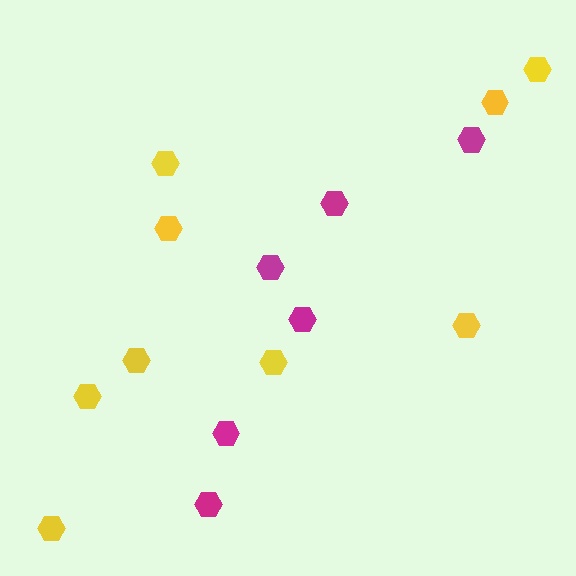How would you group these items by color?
There are 2 groups: one group of yellow hexagons (9) and one group of magenta hexagons (6).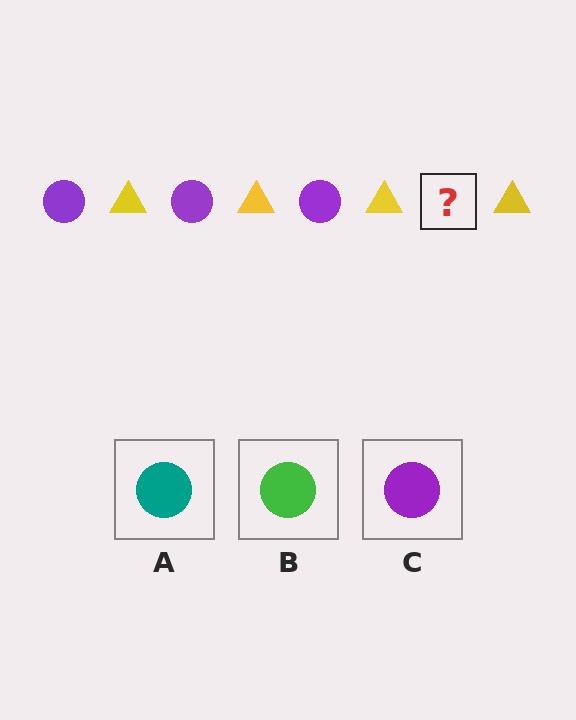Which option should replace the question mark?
Option C.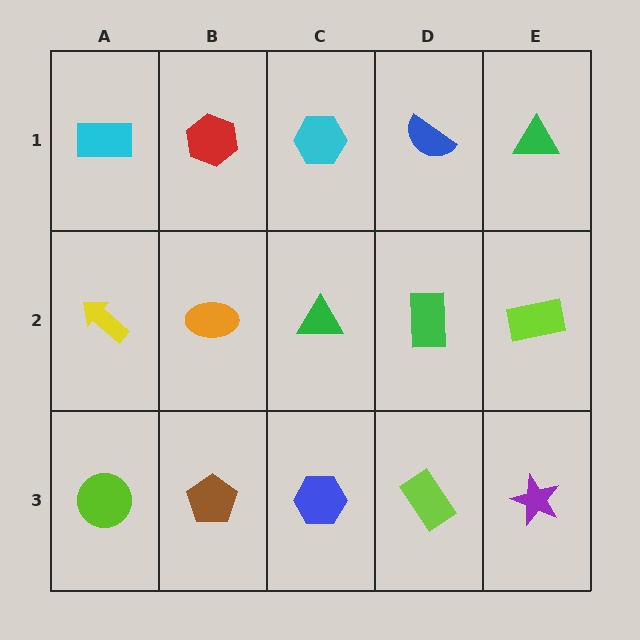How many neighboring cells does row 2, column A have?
3.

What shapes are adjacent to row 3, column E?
A lime rectangle (row 2, column E), a lime rectangle (row 3, column D).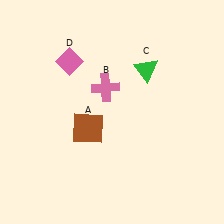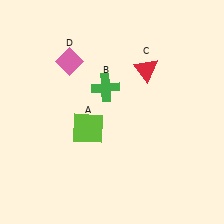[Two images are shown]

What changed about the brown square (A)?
In Image 1, A is brown. In Image 2, it changed to lime.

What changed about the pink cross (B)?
In Image 1, B is pink. In Image 2, it changed to green.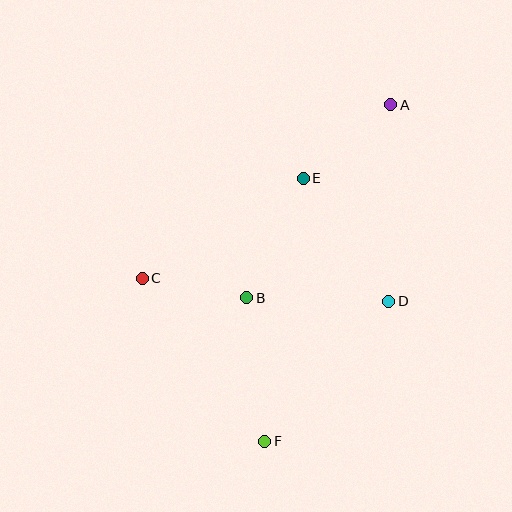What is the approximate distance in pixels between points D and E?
The distance between D and E is approximately 149 pixels.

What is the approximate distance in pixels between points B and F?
The distance between B and F is approximately 144 pixels.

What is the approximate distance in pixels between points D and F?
The distance between D and F is approximately 187 pixels.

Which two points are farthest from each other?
Points A and F are farthest from each other.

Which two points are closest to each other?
Points B and C are closest to each other.